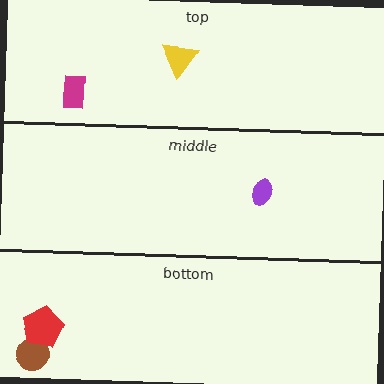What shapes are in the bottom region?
The brown circle, the red pentagon.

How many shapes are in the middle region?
1.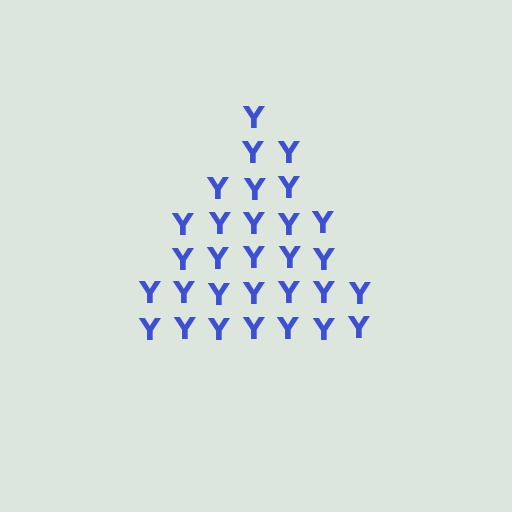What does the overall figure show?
The overall figure shows a triangle.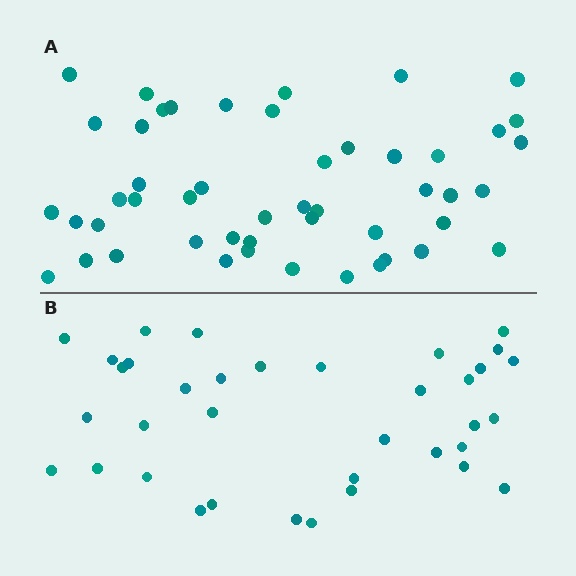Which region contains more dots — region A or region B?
Region A (the top region) has more dots.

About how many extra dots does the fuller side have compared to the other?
Region A has approximately 15 more dots than region B.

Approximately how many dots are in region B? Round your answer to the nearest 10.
About 40 dots. (The exact count is 36, which rounds to 40.)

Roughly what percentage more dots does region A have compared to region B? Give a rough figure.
About 35% more.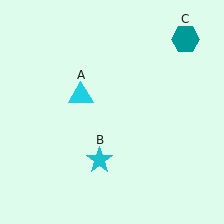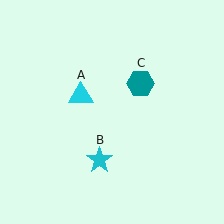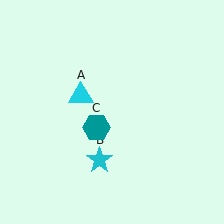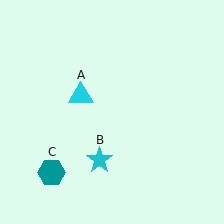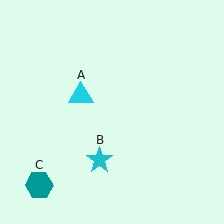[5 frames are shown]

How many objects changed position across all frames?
1 object changed position: teal hexagon (object C).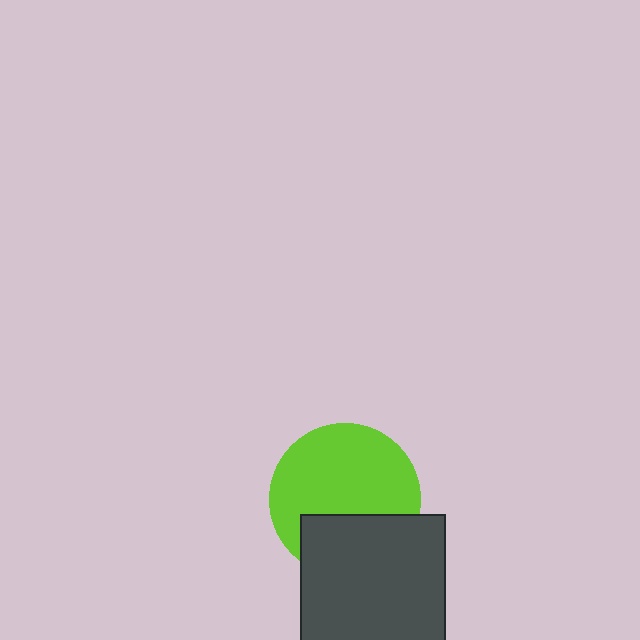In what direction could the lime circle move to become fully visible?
The lime circle could move up. That would shift it out from behind the dark gray rectangle entirely.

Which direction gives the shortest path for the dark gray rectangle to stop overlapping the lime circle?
Moving down gives the shortest separation.